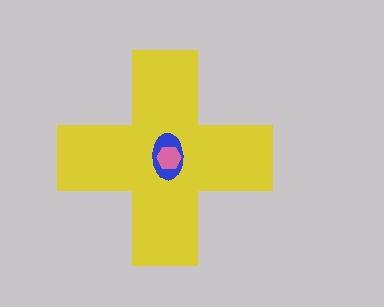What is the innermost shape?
The pink hexagon.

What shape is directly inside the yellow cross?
The blue ellipse.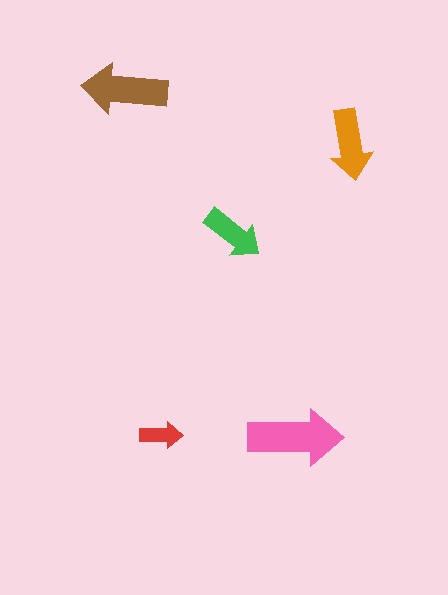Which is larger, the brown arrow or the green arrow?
The brown one.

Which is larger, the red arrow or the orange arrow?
The orange one.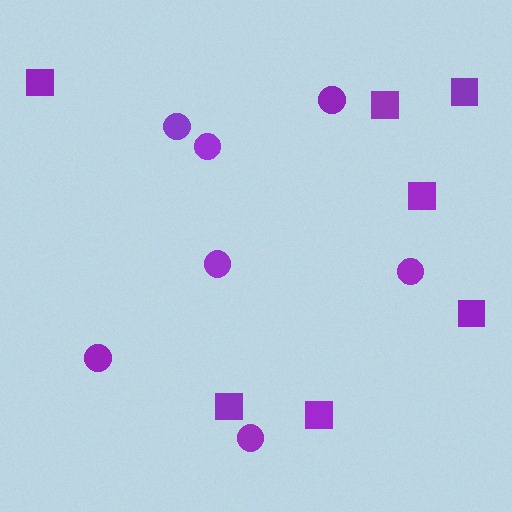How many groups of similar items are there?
There are 2 groups: one group of squares (7) and one group of circles (7).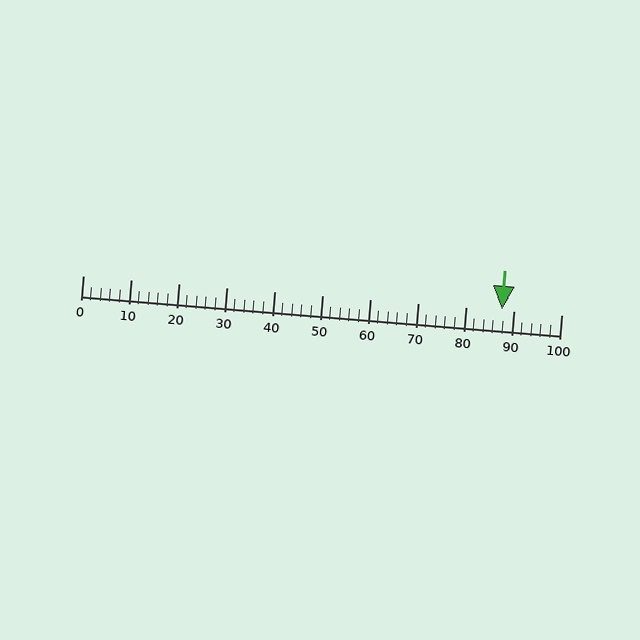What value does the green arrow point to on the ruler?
The green arrow points to approximately 88.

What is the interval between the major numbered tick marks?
The major tick marks are spaced 10 units apart.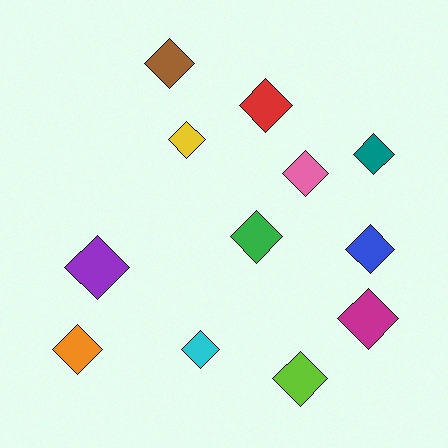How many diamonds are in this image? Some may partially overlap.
There are 12 diamonds.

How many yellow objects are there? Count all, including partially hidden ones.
There is 1 yellow object.